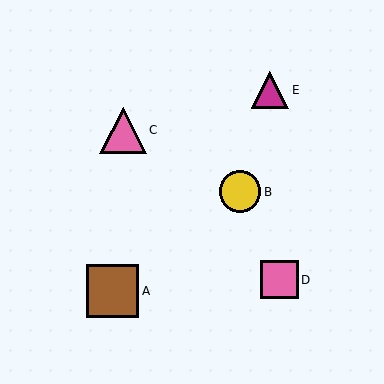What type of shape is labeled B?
Shape B is a yellow circle.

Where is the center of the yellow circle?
The center of the yellow circle is at (240, 192).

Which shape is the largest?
The brown square (labeled A) is the largest.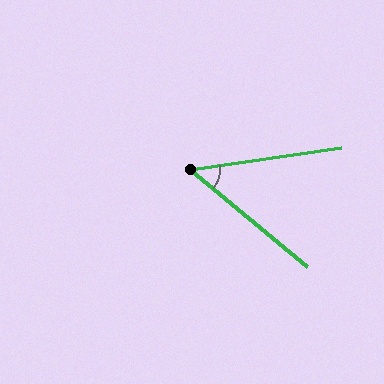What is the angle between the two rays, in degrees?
Approximately 48 degrees.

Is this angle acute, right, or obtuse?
It is acute.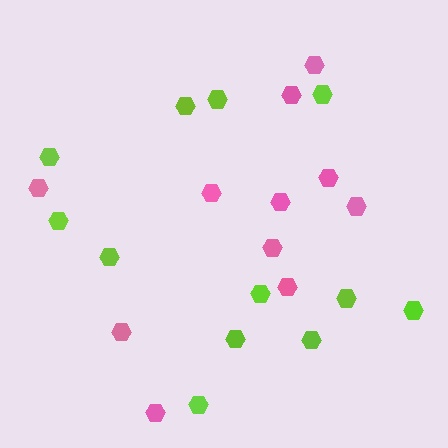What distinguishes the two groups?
There are 2 groups: one group of pink hexagons (11) and one group of lime hexagons (12).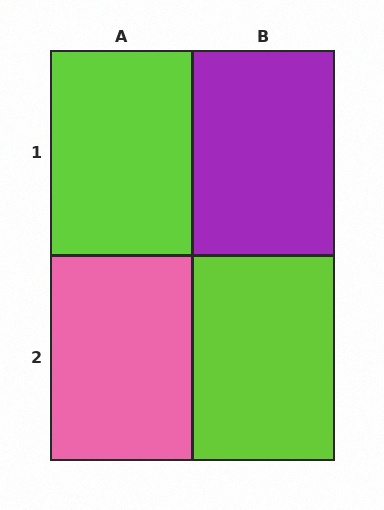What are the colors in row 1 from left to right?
Lime, purple.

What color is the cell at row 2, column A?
Pink.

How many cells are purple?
1 cell is purple.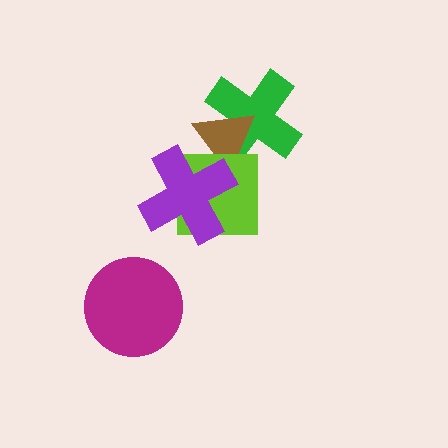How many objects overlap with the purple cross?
2 objects overlap with the purple cross.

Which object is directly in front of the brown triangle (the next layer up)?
The lime square is directly in front of the brown triangle.